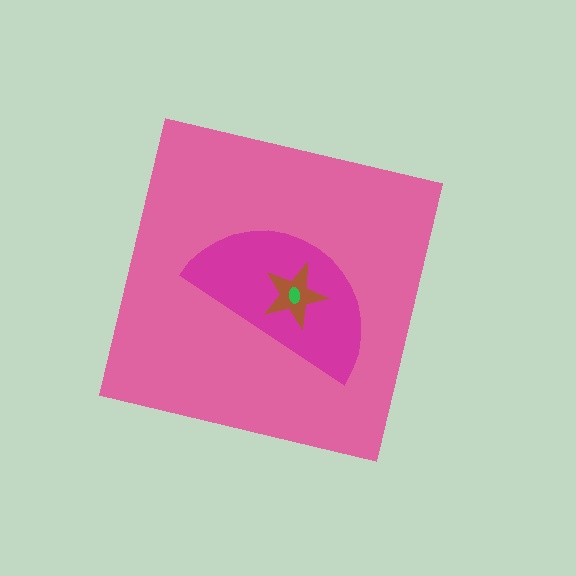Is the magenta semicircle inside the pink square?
Yes.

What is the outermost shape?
The pink square.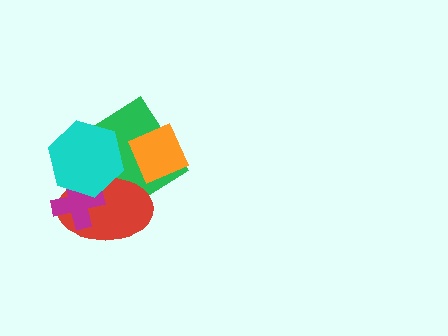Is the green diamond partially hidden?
Yes, it is partially covered by another shape.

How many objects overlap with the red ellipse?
3 objects overlap with the red ellipse.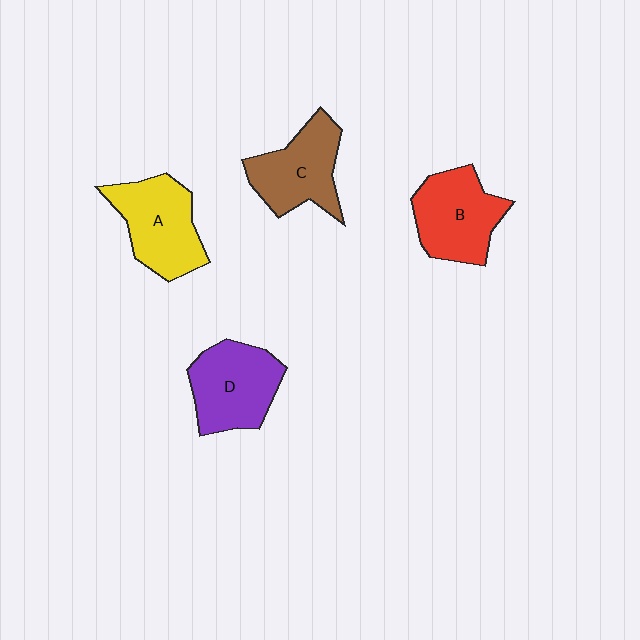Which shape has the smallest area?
Shape C (brown).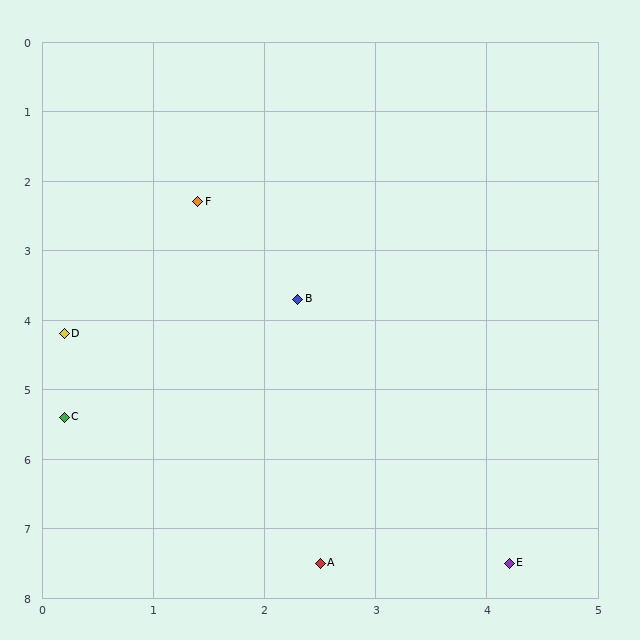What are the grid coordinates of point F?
Point F is at approximately (1.4, 2.3).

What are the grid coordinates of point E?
Point E is at approximately (4.2, 7.5).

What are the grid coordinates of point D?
Point D is at approximately (0.2, 4.2).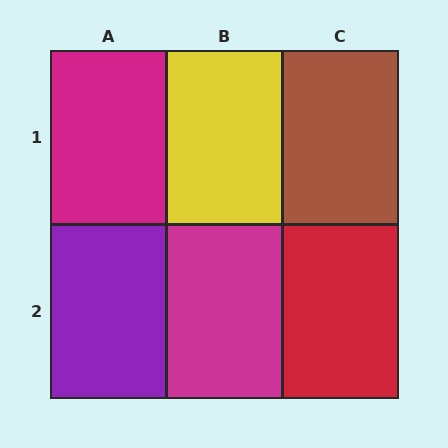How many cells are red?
1 cell is red.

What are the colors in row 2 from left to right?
Purple, magenta, red.